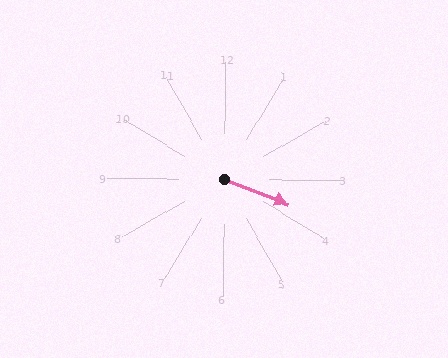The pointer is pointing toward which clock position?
Roughly 4 o'clock.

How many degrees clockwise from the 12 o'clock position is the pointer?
Approximately 111 degrees.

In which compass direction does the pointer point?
East.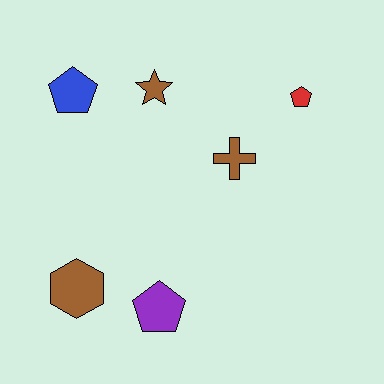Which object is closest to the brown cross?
The red pentagon is closest to the brown cross.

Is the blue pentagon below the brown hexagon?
No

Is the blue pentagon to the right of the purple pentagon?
No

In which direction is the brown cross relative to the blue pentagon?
The brown cross is to the right of the blue pentagon.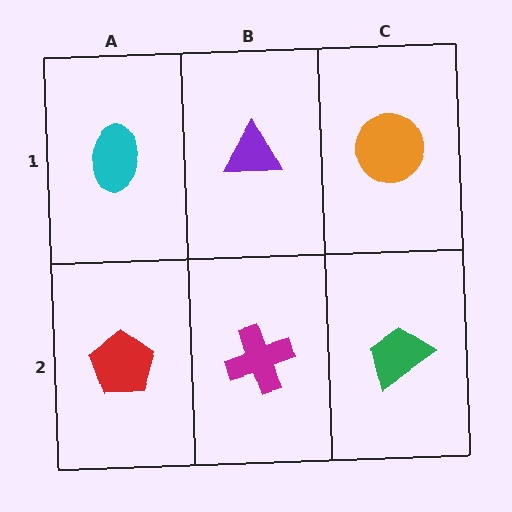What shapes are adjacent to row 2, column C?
An orange circle (row 1, column C), a magenta cross (row 2, column B).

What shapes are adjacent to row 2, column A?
A cyan ellipse (row 1, column A), a magenta cross (row 2, column B).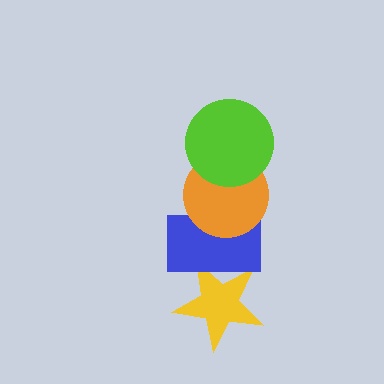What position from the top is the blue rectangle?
The blue rectangle is 3rd from the top.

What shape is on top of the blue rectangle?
The orange circle is on top of the blue rectangle.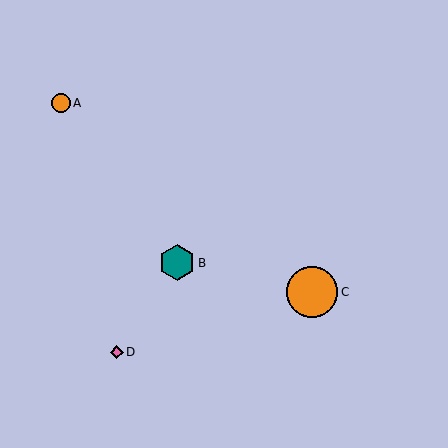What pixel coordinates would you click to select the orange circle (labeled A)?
Click at (61, 103) to select the orange circle A.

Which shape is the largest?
The orange circle (labeled C) is the largest.